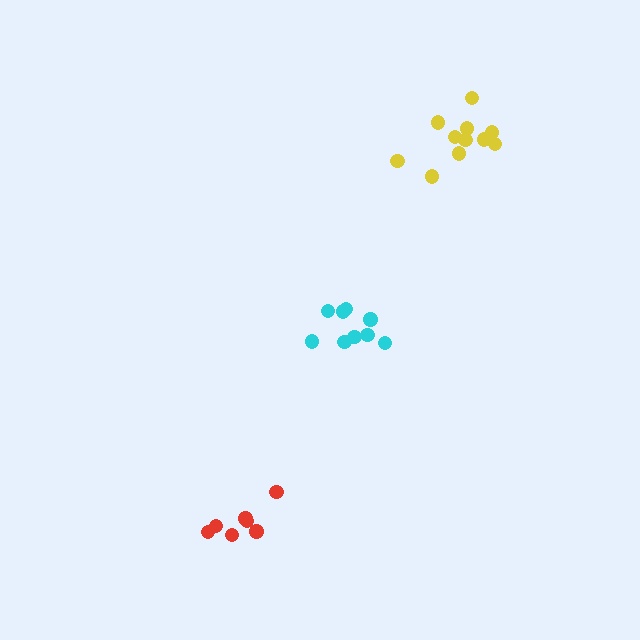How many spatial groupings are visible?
There are 3 spatial groupings.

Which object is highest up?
The yellow cluster is topmost.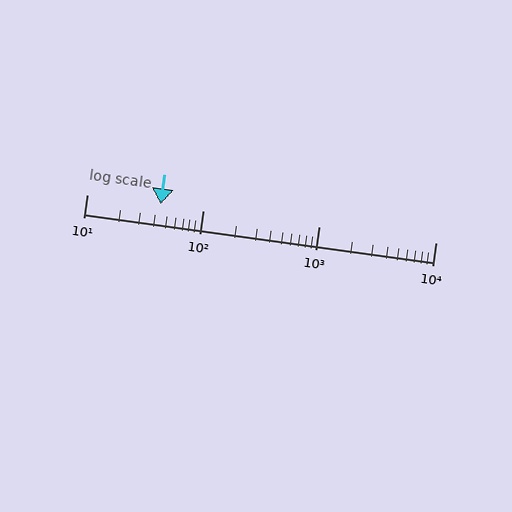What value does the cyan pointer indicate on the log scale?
The pointer indicates approximately 43.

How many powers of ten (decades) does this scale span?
The scale spans 3 decades, from 10 to 10000.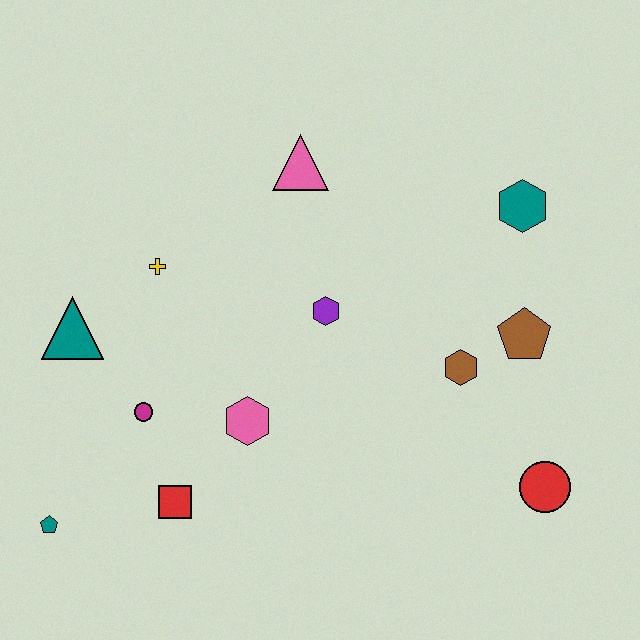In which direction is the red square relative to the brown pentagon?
The red square is to the left of the brown pentagon.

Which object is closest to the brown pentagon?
The brown hexagon is closest to the brown pentagon.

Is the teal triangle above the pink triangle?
No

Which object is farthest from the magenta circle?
The teal hexagon is farthest from the magenta circle.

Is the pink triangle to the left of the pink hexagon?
No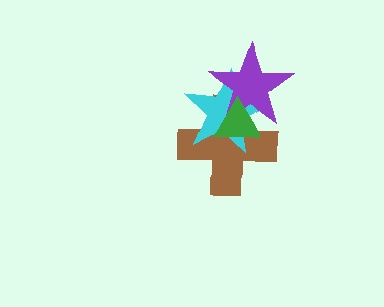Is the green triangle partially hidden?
No, no other shape covers it.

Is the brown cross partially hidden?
Yes, it is partially covered by another shape.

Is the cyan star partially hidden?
Yes, it is partially covered by another shape.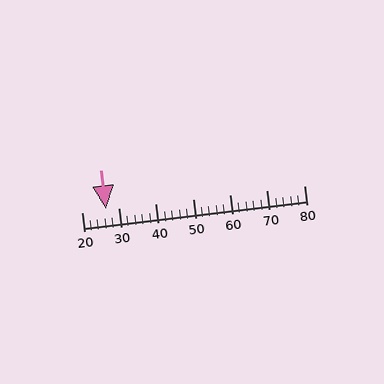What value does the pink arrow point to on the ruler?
The pink arrow points to approximately 26.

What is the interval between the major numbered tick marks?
The major tick marks are spaced 10 units apart.